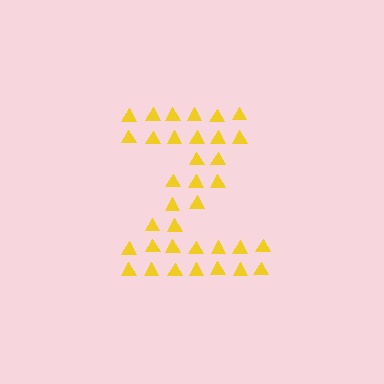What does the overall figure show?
The overall figure shows the letter Z.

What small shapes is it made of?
It is made of small triangles.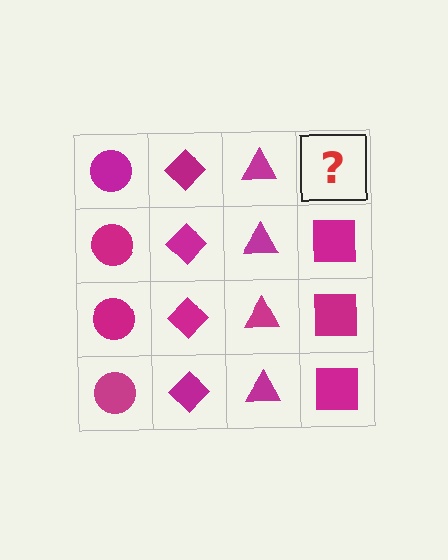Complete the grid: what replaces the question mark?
The question mark should be replaced with a magenta square.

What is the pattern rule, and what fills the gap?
The rule is that each column has a consistent shape. The gap should be filled with a magenta square.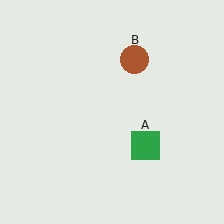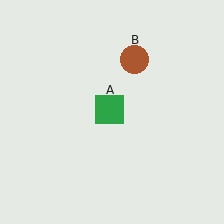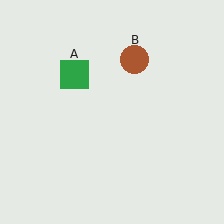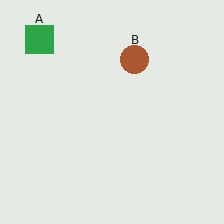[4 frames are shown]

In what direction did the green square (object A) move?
The green square (object A) moved up and to the left.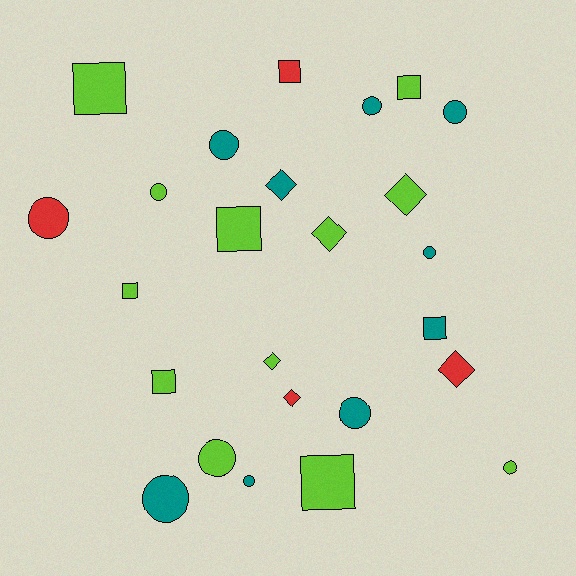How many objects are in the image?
There are 25 objects.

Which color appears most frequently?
Lime, with 12 objects.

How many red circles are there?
There is 1 red circle.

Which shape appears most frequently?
Circle, with 11 objects.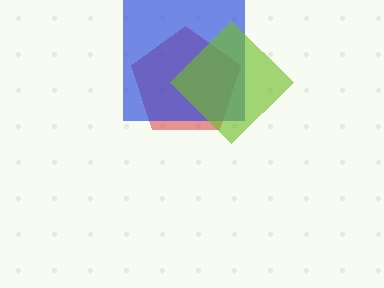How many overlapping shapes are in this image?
There are 3 overlapping shapes in the image.